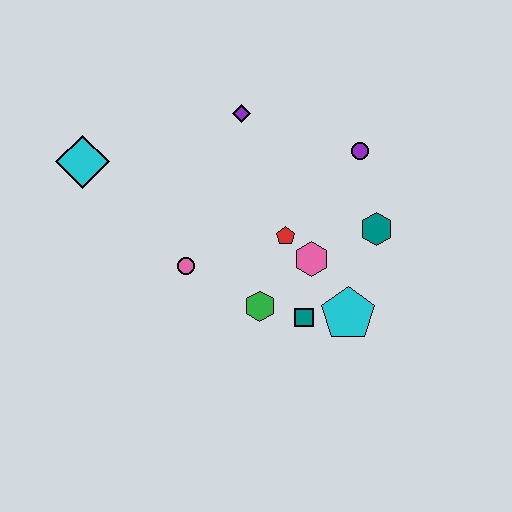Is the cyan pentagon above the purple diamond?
No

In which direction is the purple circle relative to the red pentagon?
The purple circle is above the red pentagon.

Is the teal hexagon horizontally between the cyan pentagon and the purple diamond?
No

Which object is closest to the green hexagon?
The teal square is closest to the green hexagon.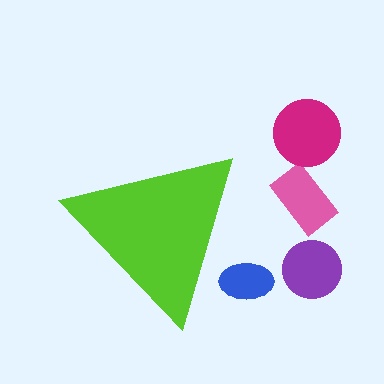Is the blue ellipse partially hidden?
Yes, the blue ellipse is partially hidden behind the lime triangle.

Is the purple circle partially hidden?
No, the purple circle is fully visible.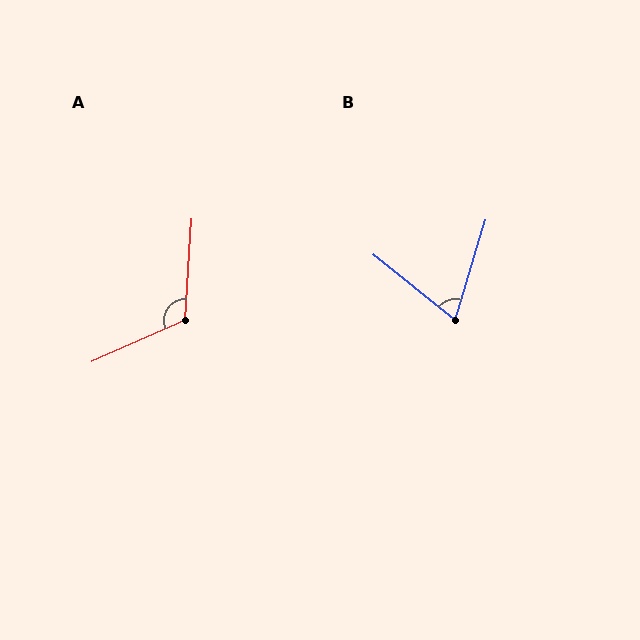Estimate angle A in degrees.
Approximately 117 degrees.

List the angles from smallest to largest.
B (68°), A (117°).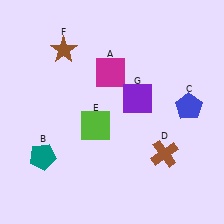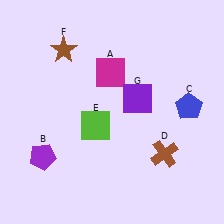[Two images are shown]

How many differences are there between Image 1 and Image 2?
There is 1 difference between the two images.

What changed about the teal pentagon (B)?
In Image 1, B is teal. In Image 2, it changed to purple.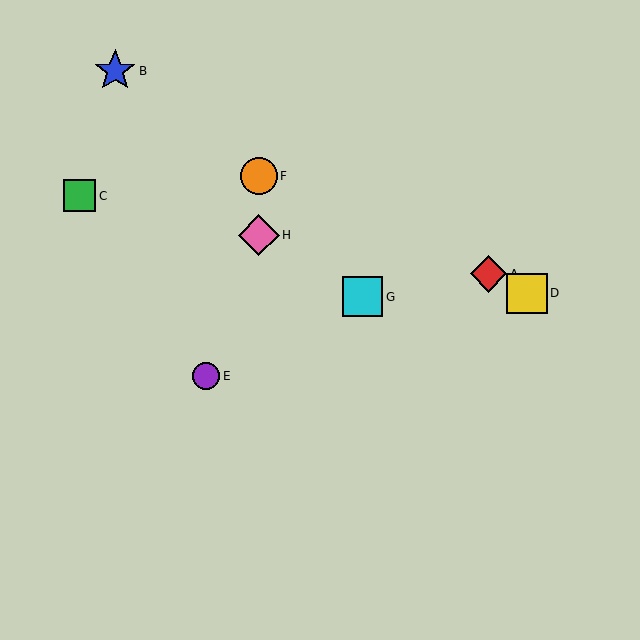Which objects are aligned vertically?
Objects F, H are aligned vertically.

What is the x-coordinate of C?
Object C is at x≈80.